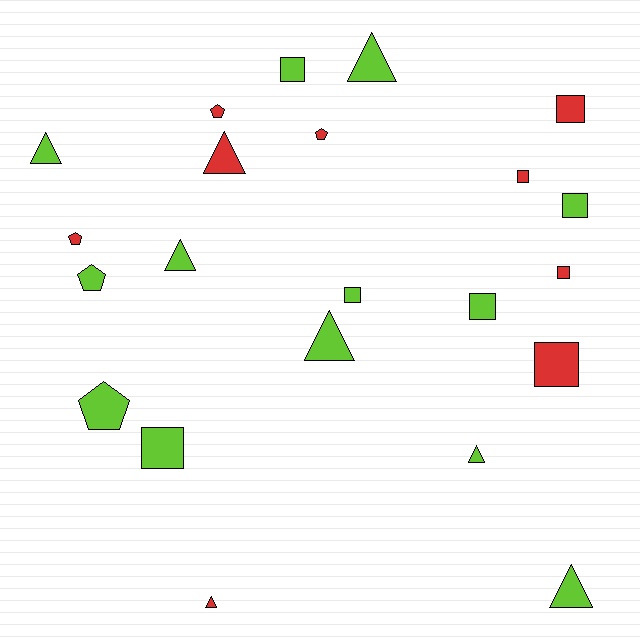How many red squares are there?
There are 4 red squares.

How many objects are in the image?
There are 22 objects.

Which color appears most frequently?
Lime, with 13 objects.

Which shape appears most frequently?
Square, with 9 objects.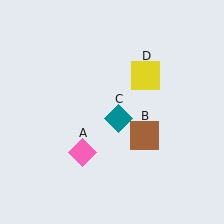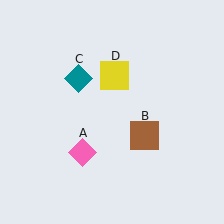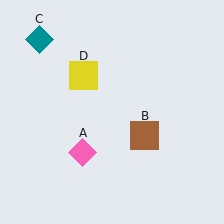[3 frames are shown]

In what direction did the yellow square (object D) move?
The yellow square (object D) moved left.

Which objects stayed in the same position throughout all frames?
Pink diamond (object A) and brown square (object B) remained stationary.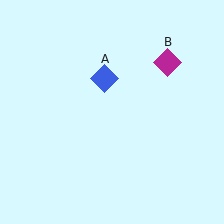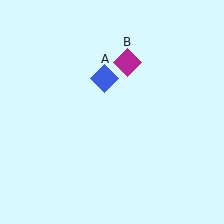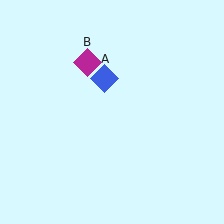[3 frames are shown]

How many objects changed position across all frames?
1 object changed position: magenta diamond (object B).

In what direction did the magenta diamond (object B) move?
The magenta diamond (object B) moved left.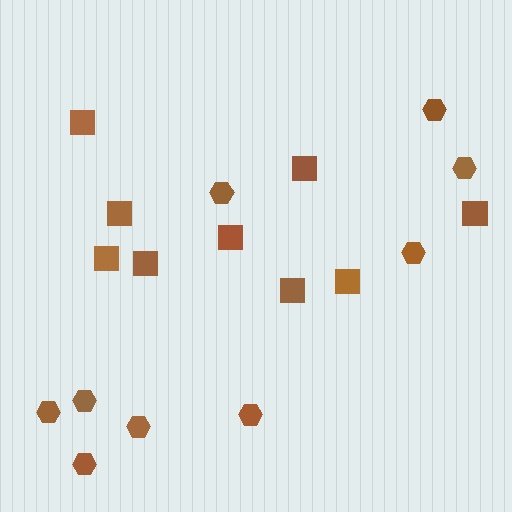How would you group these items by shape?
There are 2 groups: one group of hexagons (9) and one group of squares (9).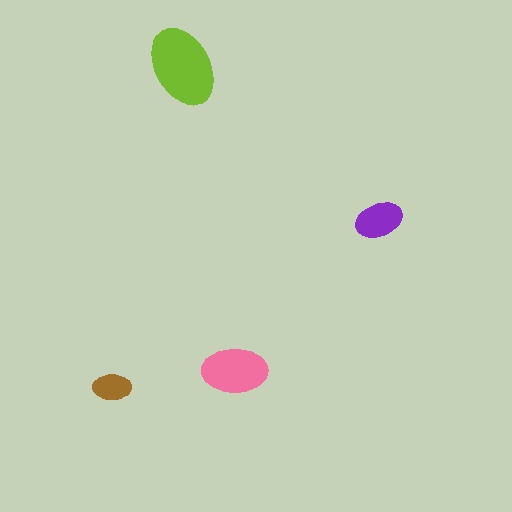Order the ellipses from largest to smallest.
the lime one, the pink one, the purple one, the brown one.